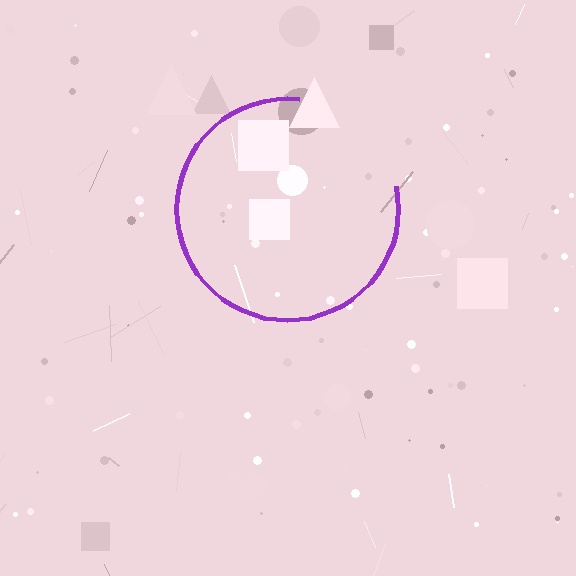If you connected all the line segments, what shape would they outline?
They would outline a circle.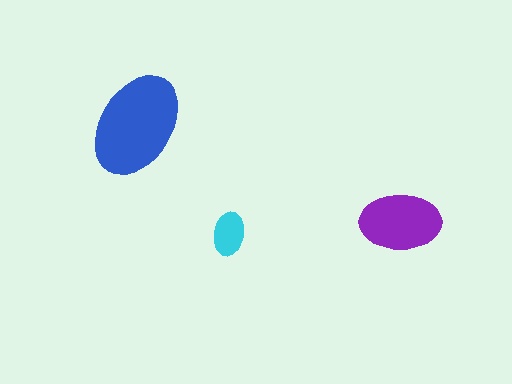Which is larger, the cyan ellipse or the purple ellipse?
The purple one.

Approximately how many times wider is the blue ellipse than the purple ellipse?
About 1.5 times wider.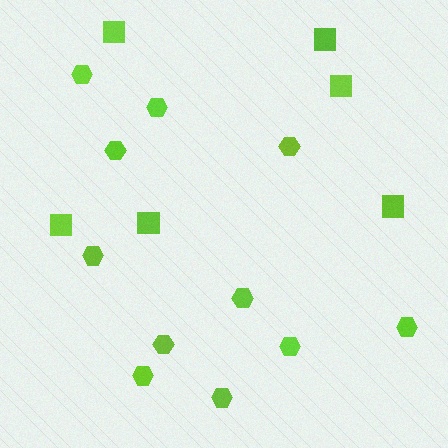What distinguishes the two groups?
There are 2 groups: one group of hexagons (11) and one group of squares (6).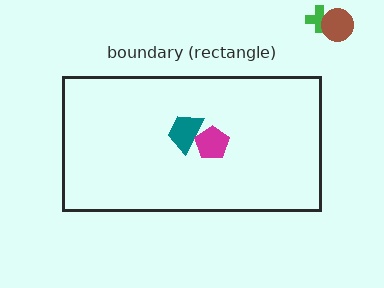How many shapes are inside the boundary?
2 inside, 2 outside.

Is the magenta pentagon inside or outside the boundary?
Inside.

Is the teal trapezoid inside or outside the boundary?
Inside.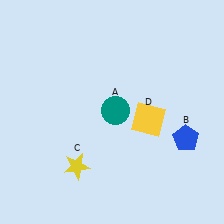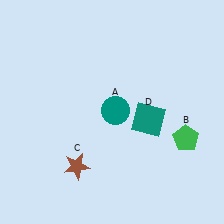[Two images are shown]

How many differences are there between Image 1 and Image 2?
There are 3 differences between the two images.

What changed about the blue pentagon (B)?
In Image 1, B is blue. In Image 2, it changed to green.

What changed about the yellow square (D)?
In Image 1, D is yellow. In Image 2, it changed to teal.